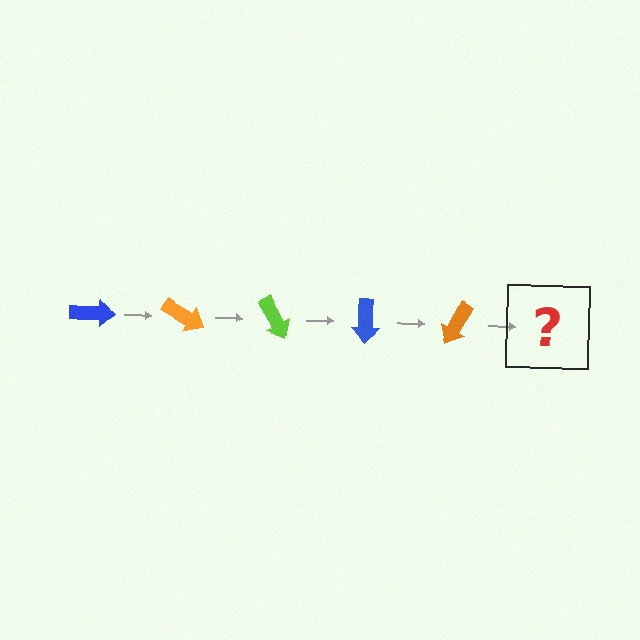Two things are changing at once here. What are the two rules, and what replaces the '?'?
The two rules are that it rotates 30 degrees each step and the color cycles through blue, orange, and lime. The '?' should be a lime arrow, rotated 150 degrees from the start.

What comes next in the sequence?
The next element should be a lime arrow, rotated 150 degrees from the start.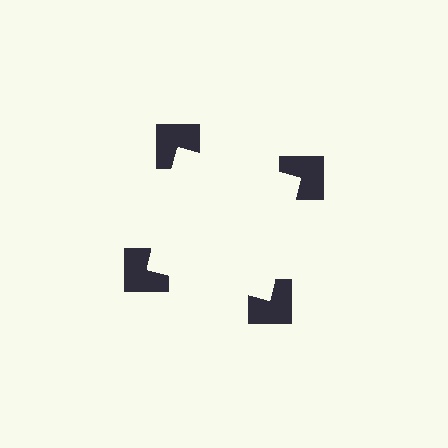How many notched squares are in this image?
There are 4 — one at each vertex of the illusory square.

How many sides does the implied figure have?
4 sides.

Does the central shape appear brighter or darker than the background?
It typically appears slightly brighter than the background, even though no actual brightness change is drawn.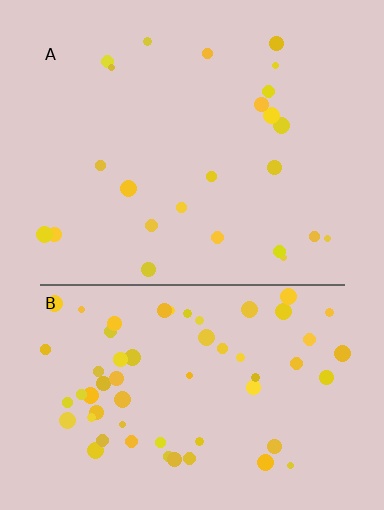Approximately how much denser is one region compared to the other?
Approximately 2.6× — region B over region A.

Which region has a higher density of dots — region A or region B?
B (the bottom).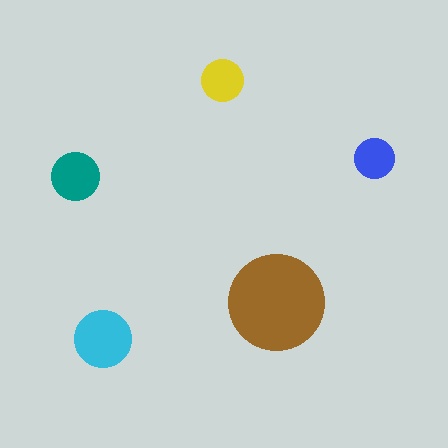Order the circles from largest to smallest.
the brown one, the cyan one, the teal one, the yellow one, the blue one.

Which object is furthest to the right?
The blue circle is rightmost.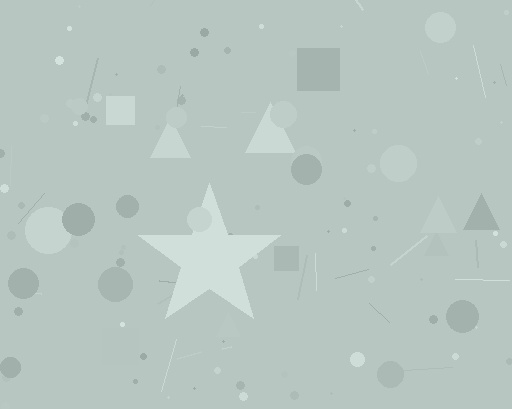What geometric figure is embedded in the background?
A star is embedded in the background.